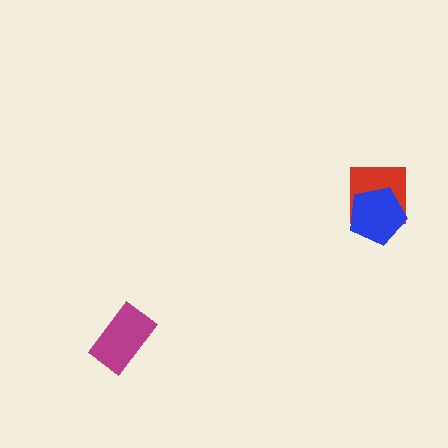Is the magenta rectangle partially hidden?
No, no other shape covers it.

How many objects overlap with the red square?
1 object overlaps with the red square.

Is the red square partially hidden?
Yes, it is partially covered by another shape.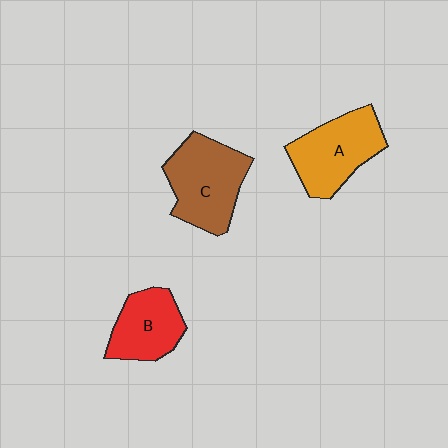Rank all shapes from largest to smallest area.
From largest to smallest: C (brown), A (orange), B (red).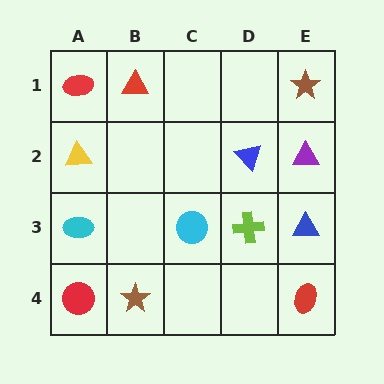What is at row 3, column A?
A cyan ellipse.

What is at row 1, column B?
A red triangle.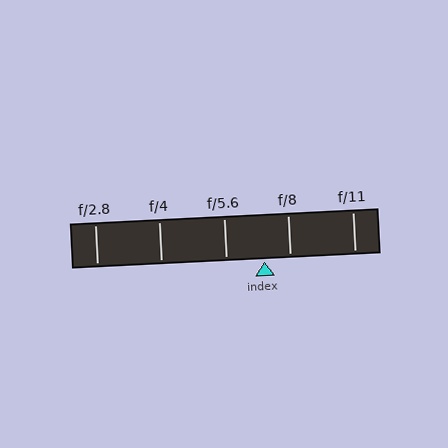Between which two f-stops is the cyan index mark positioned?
The index mark is between f/5.6 and f/8.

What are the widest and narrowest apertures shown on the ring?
The widest aperture shown is f/2.8 and the narrowest is f/11.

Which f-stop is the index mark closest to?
The index mark is closest to f/8.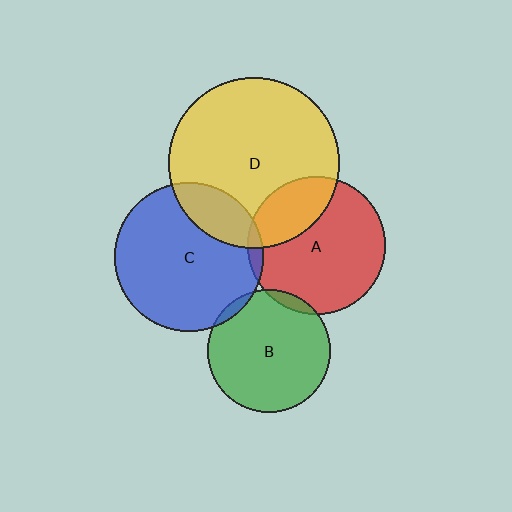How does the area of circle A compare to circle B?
Approximately 1.3 times.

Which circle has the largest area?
Circle D (yellow).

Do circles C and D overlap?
Yes.